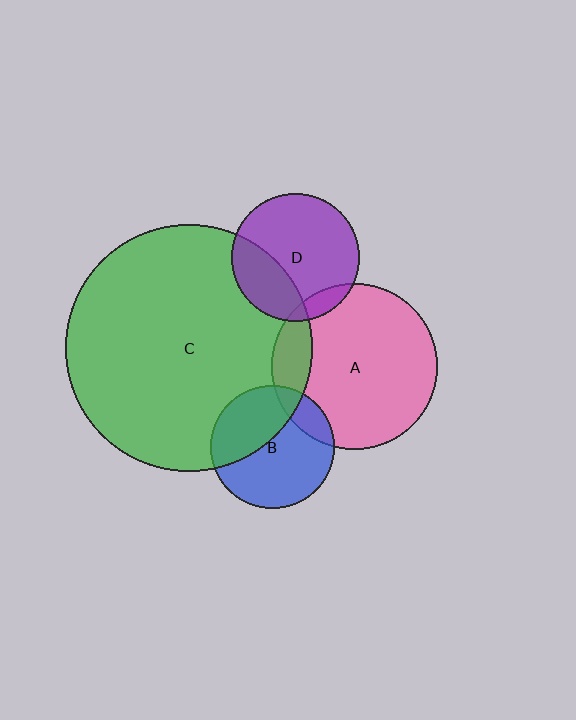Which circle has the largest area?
Circle C (green).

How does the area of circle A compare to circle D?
Approximately 1.7 times.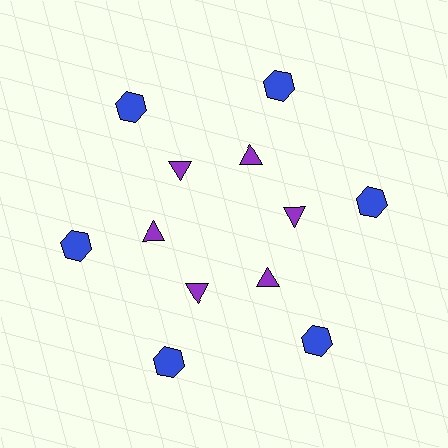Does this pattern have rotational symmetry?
Yes, this pattern has 6-fold rotational symmetry. It looks the same after rotating 60 degrees around the center.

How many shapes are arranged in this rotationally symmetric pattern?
There are 12 shapes, arranged in 6 groups of 2.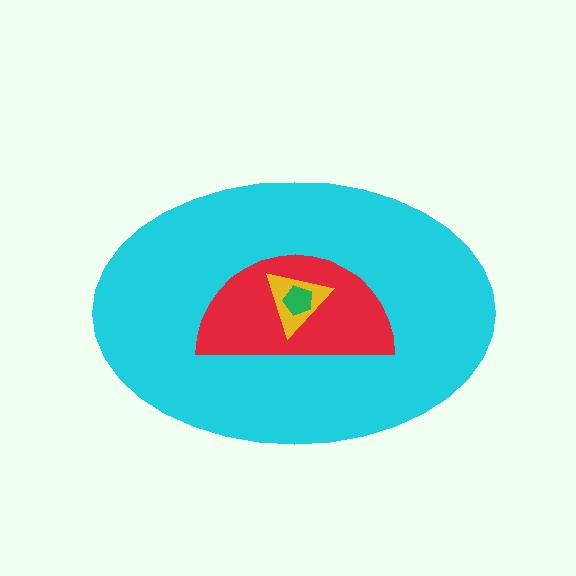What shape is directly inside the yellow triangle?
The green pentagon.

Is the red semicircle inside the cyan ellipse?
Yes.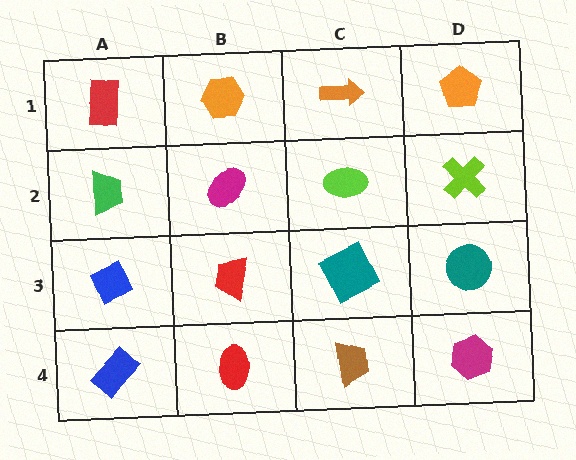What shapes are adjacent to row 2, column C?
An orange arrow (row 1, column C), a teal square (row 3, column C), a magenta ellipse (row 2, column B), a lime cross (row 2, column D).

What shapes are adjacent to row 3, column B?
A magenta ellipse (row 2, column B), a red ellipse (row 4, column B), a blue diamond (row 3, column A), a teal square (row 3, column C).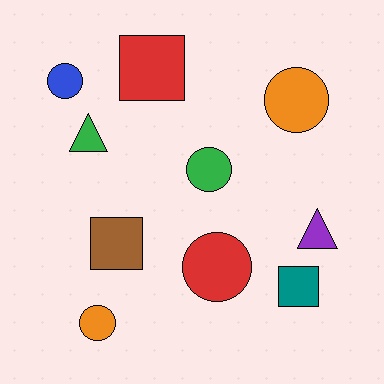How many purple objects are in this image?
There is 1 purple object.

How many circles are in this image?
There are 5 circles.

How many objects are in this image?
There are 10 objects.